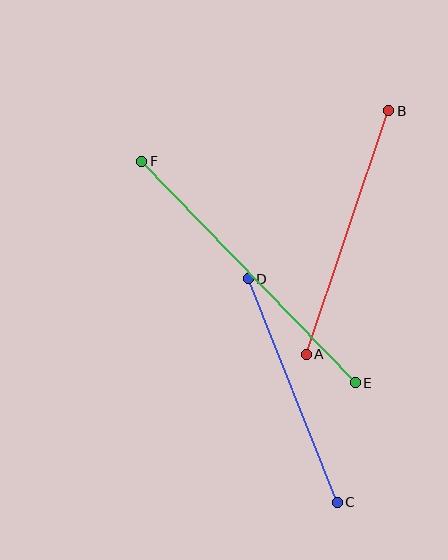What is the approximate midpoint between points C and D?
The midpoint is at approximately (293, 391) pixels.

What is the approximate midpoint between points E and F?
The midpoint is at approximately (249, 272) pixels.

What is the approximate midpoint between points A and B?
The midpoint is at approximately (348, 233) pixels.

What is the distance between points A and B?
The distance is approximately 257 pixels.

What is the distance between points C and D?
The distance is approximately 240 pixels.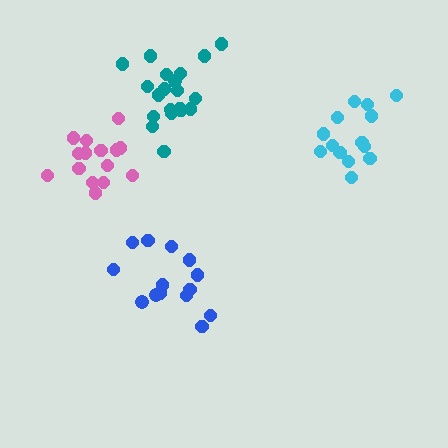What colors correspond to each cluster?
The clusters are colored: cyan, teal, pink, blue.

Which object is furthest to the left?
The pink cluster is leftmost.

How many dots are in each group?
Group 1: 14 dots, Group 2: 20 dots, Group 3: 15 dots, Group 4: 14 dots (63 total).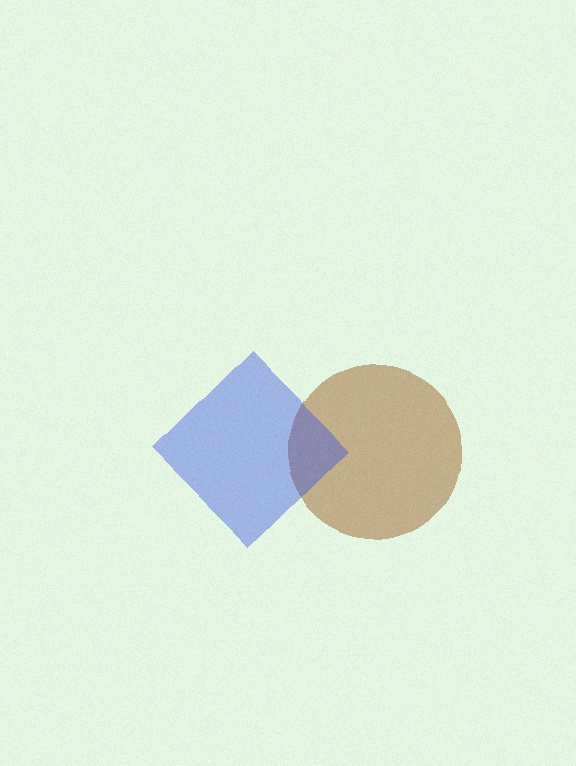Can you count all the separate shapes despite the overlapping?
Yes, there are 2 separate shapes.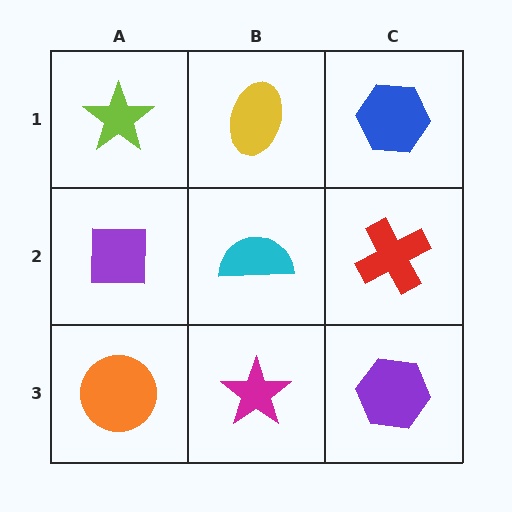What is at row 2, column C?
A red cross.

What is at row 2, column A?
A purple square.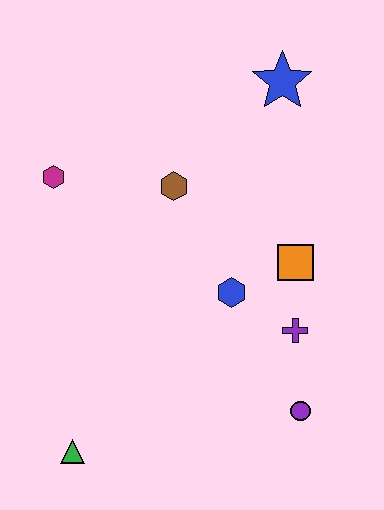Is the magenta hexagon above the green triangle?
Yes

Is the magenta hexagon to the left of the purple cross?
Yes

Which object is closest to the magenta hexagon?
The brown hexagon is closest to the magenta hexagon.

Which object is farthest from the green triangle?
The blue star is farthest from the green triangle.